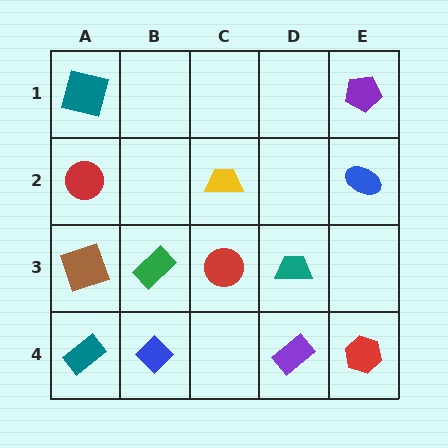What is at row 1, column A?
A teal square.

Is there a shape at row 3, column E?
No, that cell is empty.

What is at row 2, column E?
A blue ellipse.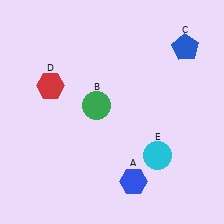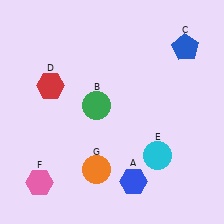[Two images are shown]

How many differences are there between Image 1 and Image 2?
There are 2 differences between the two images.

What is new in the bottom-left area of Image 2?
A pink hexagon (F) was added in the bottom-left area of Image 2.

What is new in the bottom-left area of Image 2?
An orange circle (G) was added in the bottom-left area of Image 2.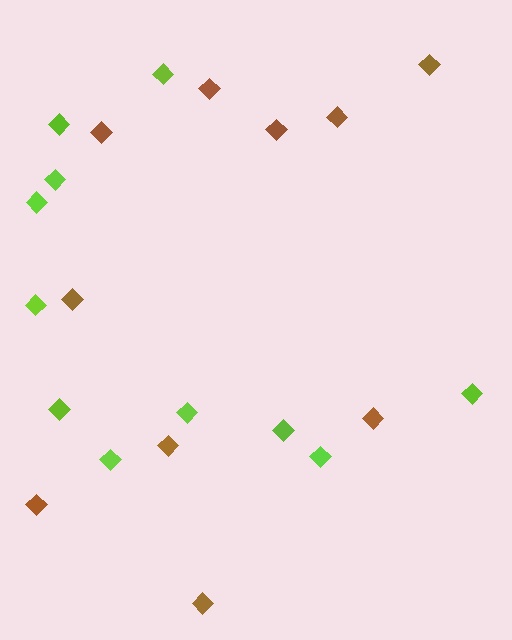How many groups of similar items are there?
There are 2 groups: one group of brown diamonds (10) and one group of lime diamonds (11).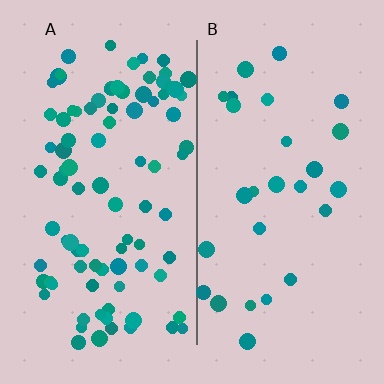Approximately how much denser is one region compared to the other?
Approximately 3.4× — region A over region B.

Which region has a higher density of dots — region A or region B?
A (the left).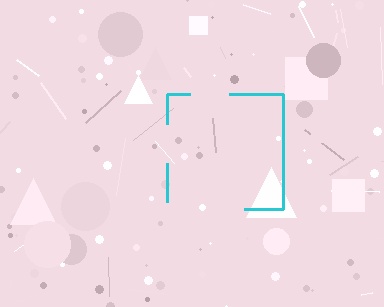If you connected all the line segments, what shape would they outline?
They would outline a square.